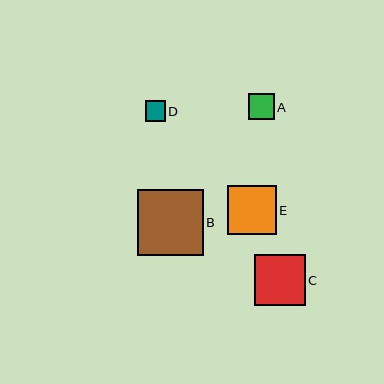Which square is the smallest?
Square D is the smallest with a size of approximately 20 pixels.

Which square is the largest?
Square B is the largest with a size of approximately 66 pixels.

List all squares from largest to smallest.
From largest to smallest: B, C, E, A, D.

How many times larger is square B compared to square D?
Square B is approximately 3.3 times the size of square D.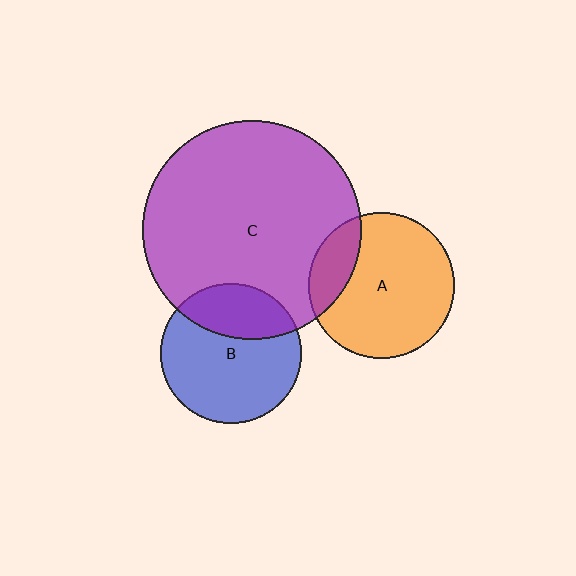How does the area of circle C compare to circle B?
Approximately 2.4 times.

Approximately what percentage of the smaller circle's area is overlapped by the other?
Approximately 20%.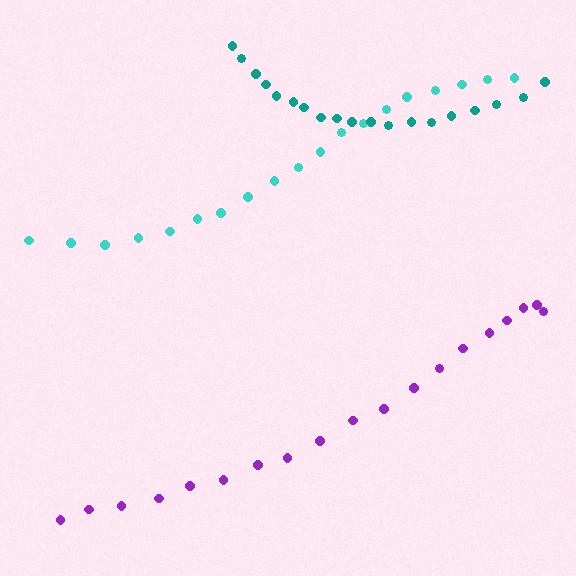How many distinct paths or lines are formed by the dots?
There are 3 distinct paths.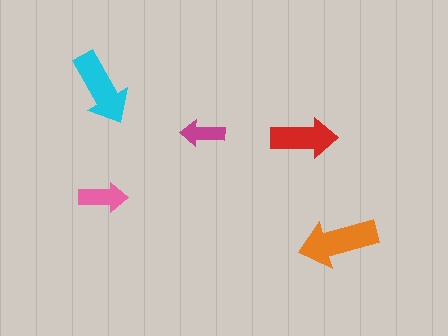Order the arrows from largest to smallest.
the orange one, the cyan one, the red one, the pink one, the magenta one.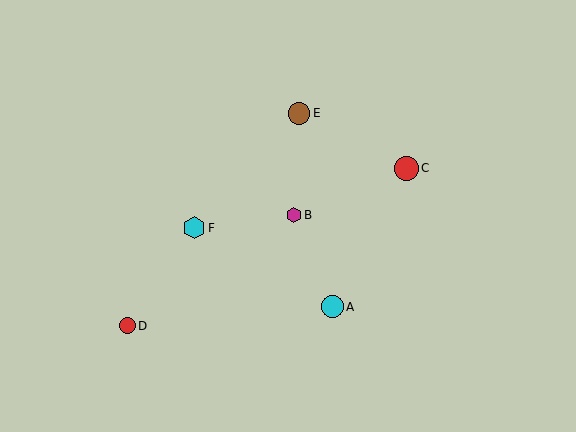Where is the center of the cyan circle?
The center of the cyan circle is at (332, 307).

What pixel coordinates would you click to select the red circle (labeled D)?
Click at (127, 326) to select the red circle D.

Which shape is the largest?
The red circle (labeled C) is the largest.